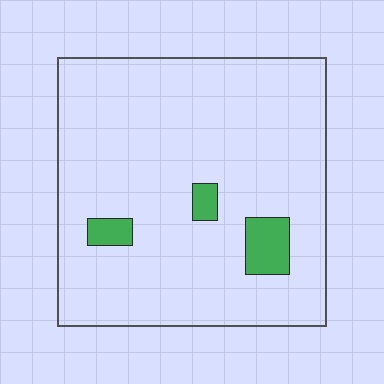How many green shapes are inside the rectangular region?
3.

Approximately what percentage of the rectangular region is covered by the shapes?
Approximately 5%.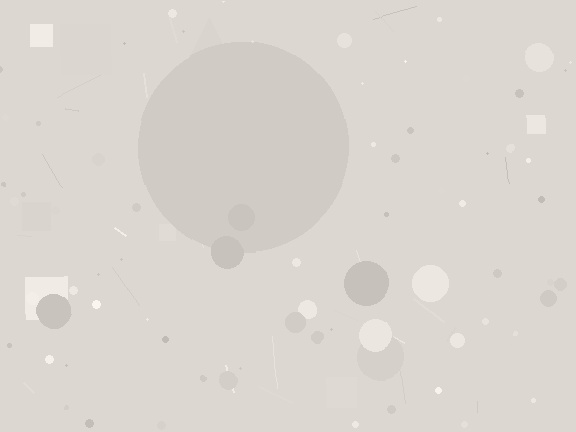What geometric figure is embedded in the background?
A circle is embedded in the background.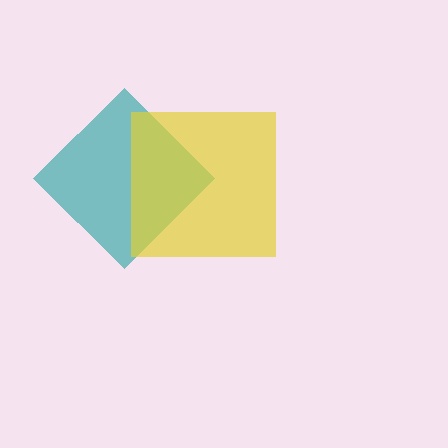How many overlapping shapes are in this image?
There are 2 overlapping shapes in the image.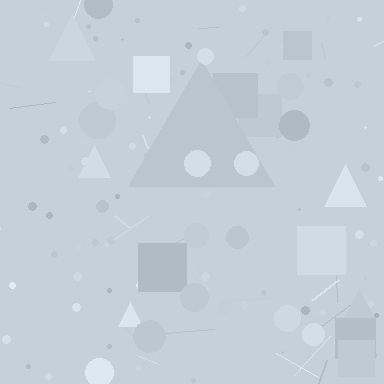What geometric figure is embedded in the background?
A triangle is embedded in the background.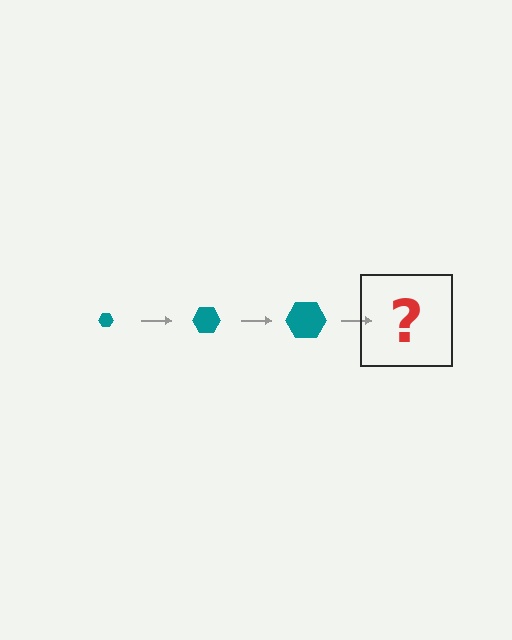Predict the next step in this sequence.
The next step is a teal hexagon, larger than the previous one.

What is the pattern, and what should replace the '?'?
The pattern is that the hexagon gets progressively larger each step. The '?' should be a teal hexagon, larger than the previous one.